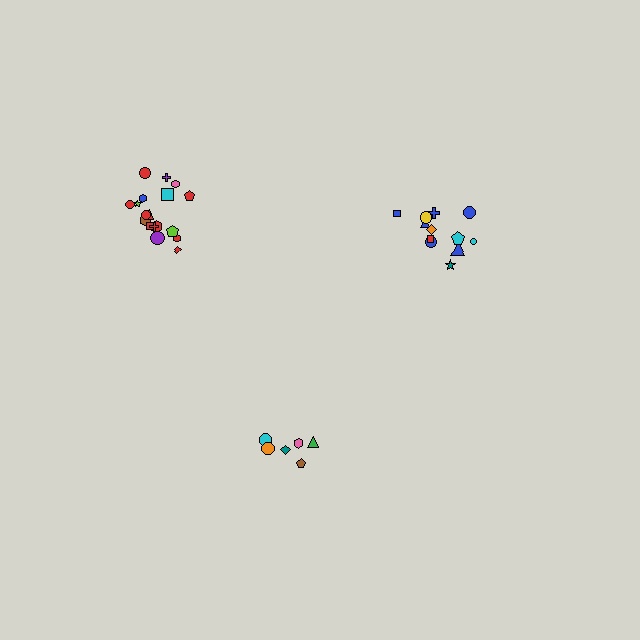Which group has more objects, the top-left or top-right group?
The top-left group.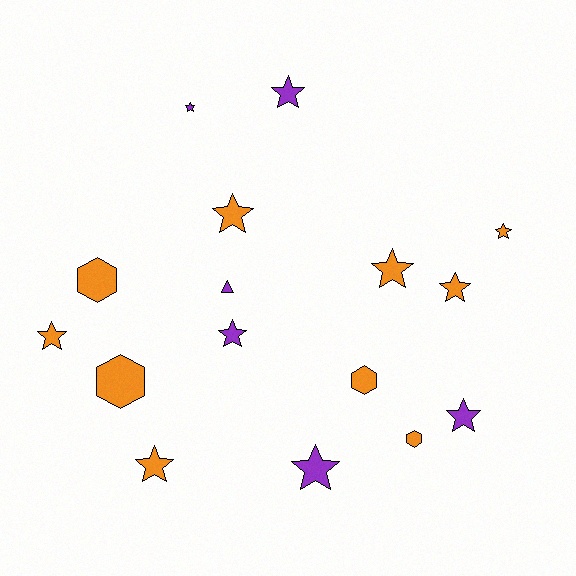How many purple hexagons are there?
There are no purple hexagons.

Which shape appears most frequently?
Star, with 11 objects.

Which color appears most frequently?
Orange, with 10 objects.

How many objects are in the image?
There are 16 objects.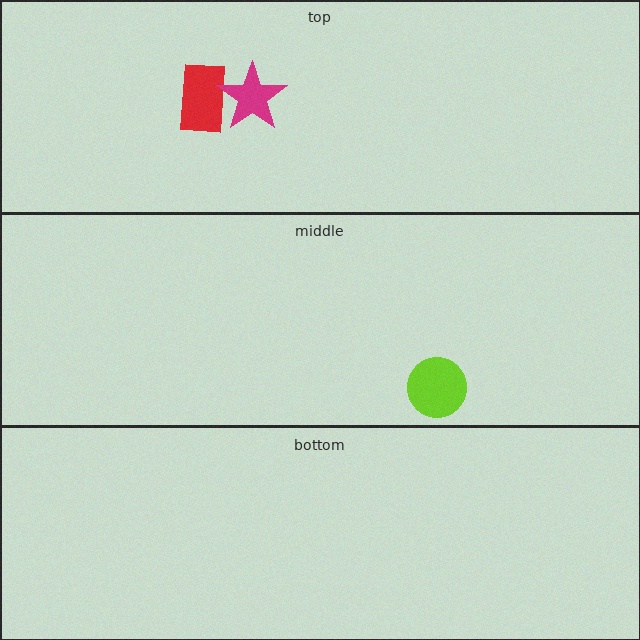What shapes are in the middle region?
The lime circle.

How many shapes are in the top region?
2.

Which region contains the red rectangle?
The top region.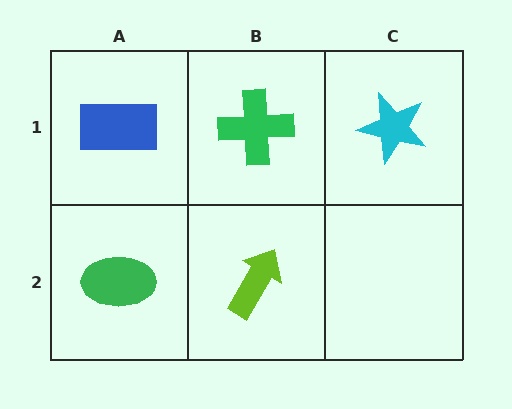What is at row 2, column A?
A green ellipse.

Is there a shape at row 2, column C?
No, that cell is empty.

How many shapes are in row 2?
2 shapes.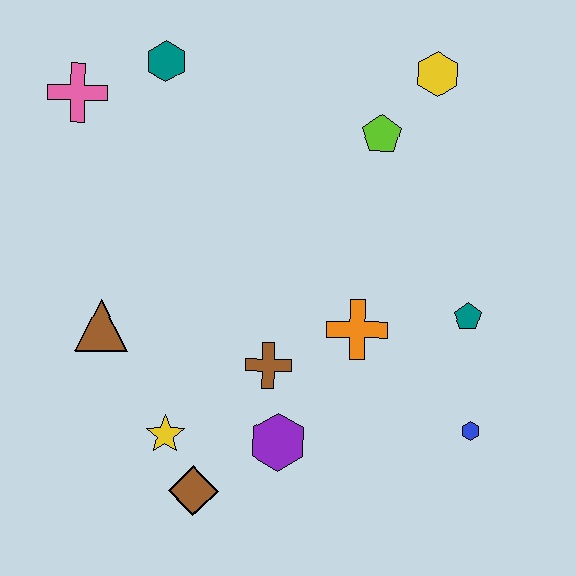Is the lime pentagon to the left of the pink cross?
No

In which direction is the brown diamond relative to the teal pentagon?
The brown diamond is to the left of the teal pentagon.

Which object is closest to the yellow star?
The brown diamond is closest to the yellow star.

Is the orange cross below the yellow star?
No